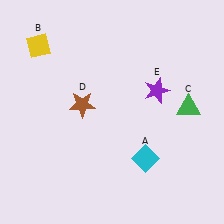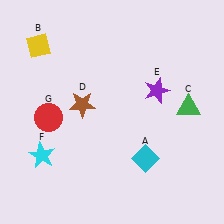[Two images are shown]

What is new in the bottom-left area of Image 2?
A red circle (G) was added in the bottom-left area of Image 2.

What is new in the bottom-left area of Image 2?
A cyan star (F) was added in the bottom-left area of Image 2.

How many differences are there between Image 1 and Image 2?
There are 2 differences between the two images.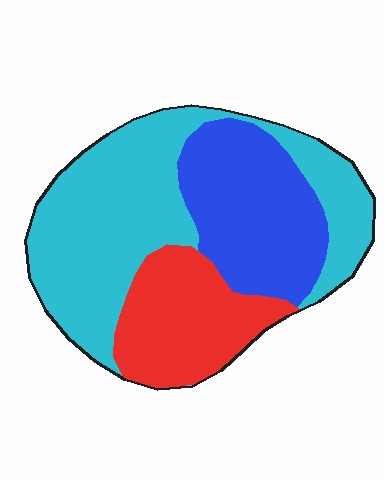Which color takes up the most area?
Cyan, at roughly 50%.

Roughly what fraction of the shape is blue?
Blue takes up about one quarter (1/4) of the shape.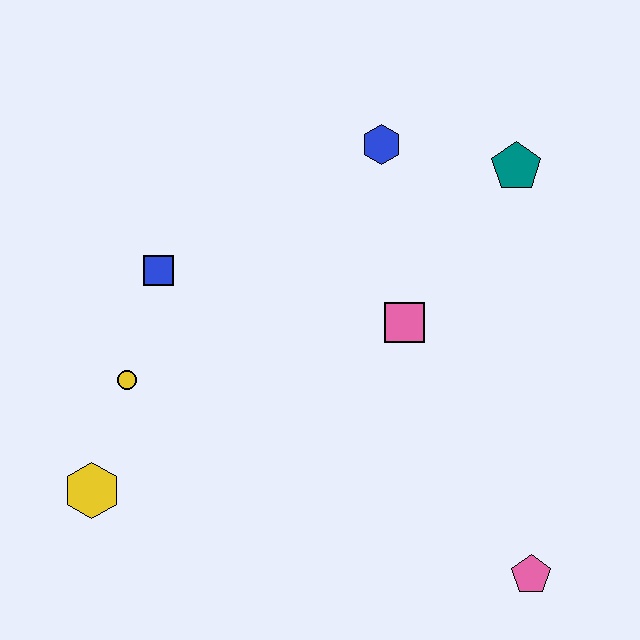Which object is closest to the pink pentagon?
The pink square is closest to the pink pentagon.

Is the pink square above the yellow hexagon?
Yes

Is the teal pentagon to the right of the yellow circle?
Yes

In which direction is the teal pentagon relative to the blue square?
The teal pentagon is to the right of the blue square.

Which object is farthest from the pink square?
The yellow hexagon is farthest from the pink square.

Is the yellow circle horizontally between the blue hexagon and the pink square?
No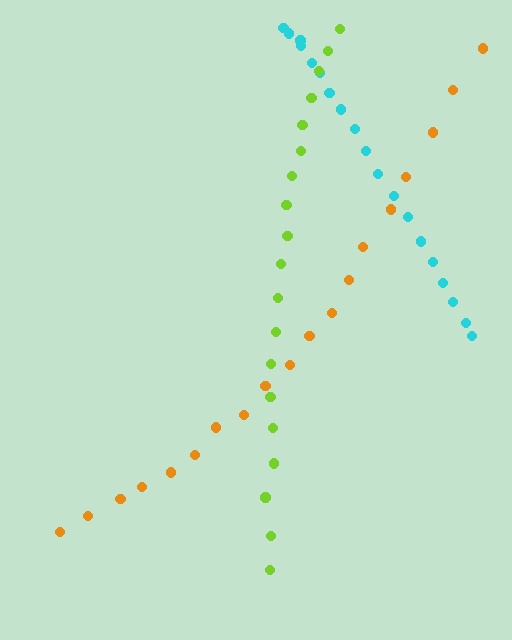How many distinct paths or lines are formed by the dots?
There are 3 distinct paths.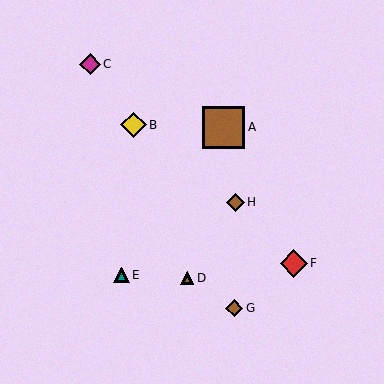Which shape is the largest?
The brown square (labeled A) is the largest.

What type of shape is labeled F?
Shape F is a red diamond.